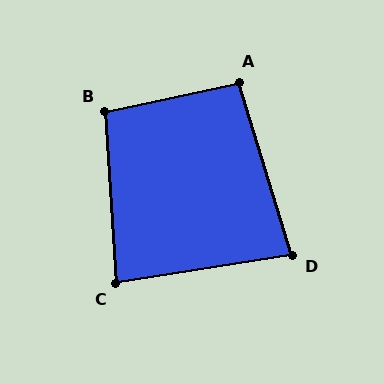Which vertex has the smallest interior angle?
D, at approximately 82 degrees.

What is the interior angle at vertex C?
Approximately 85 degrees (acute).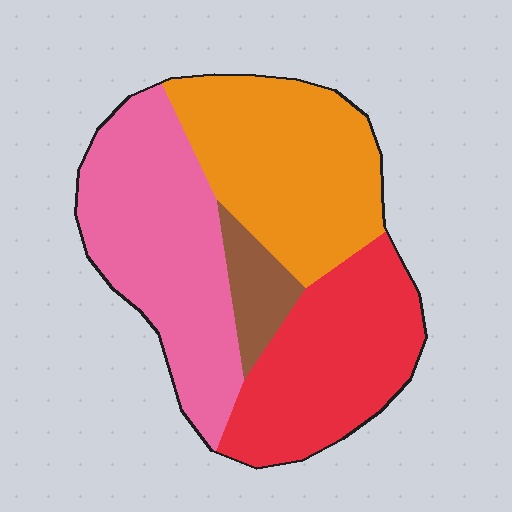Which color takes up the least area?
Brown, at roughly 5%.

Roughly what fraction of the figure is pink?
Pink covers about 35% of the figure.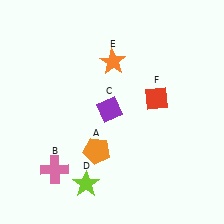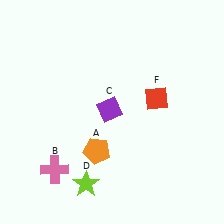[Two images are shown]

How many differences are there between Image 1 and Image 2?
There is 1 difference between the two images.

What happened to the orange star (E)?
The orange star (E) was removed in Image 2. It was in the top-right area of Image 1.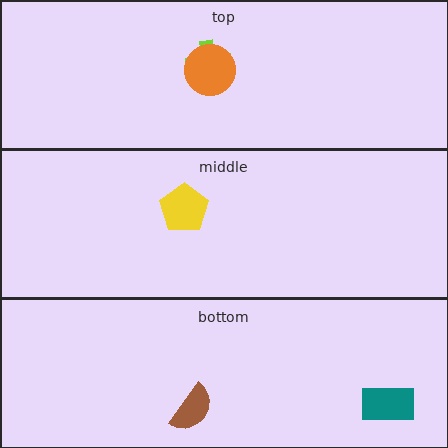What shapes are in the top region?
The lime cross, the orange circle.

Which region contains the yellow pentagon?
The middle region.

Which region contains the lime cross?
The top region.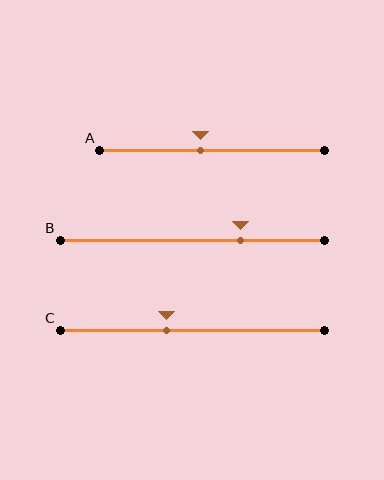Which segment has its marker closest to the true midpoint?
Segment A has its marker closest to the true midpoint.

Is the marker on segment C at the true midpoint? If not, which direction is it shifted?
No, the marker on segment C is shifted to the left by about 10% of the segment length.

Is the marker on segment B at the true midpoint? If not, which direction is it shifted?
No, the marker on segment B is shifted to the right by about 18% of the segment length.